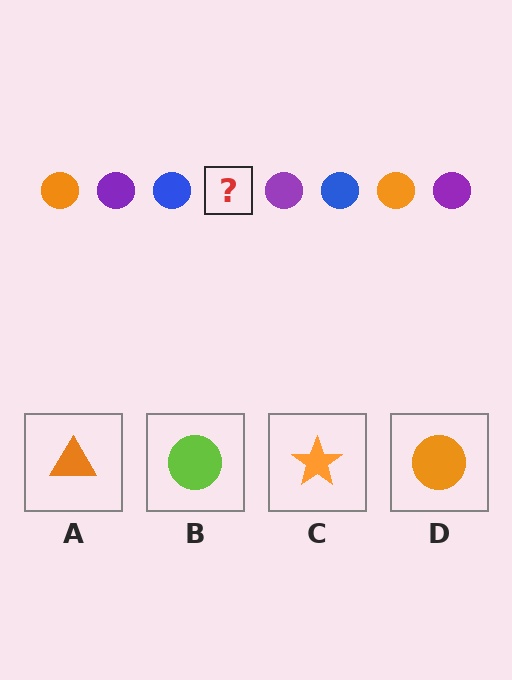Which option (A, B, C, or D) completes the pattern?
D.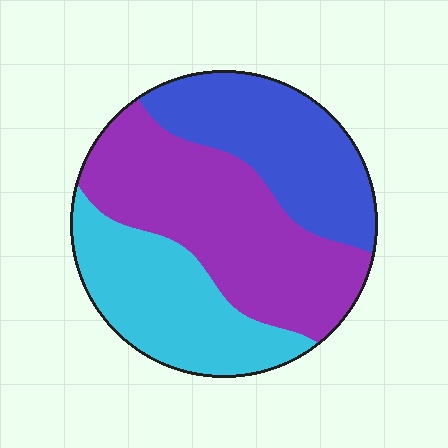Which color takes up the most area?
Purple, at roughly 40%.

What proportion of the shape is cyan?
Cyan covers around 30% of the shape.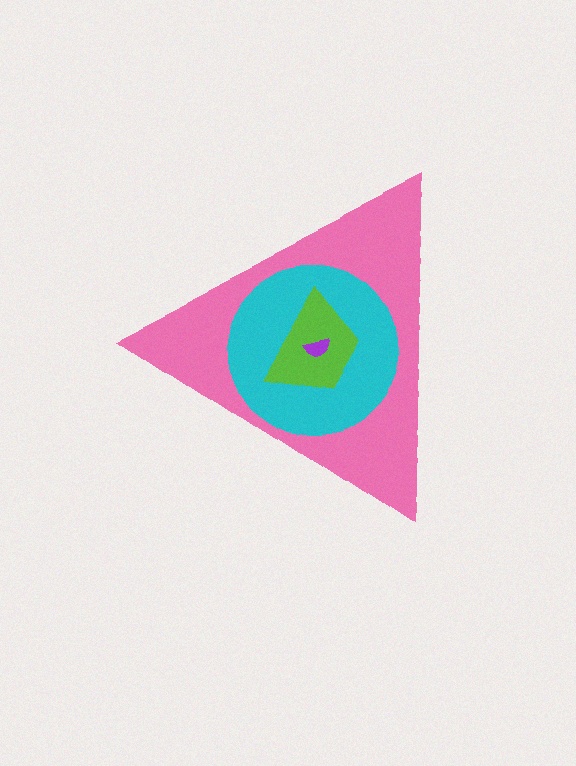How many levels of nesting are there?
4.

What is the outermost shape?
The pink triangle.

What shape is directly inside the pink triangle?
The cyan circle.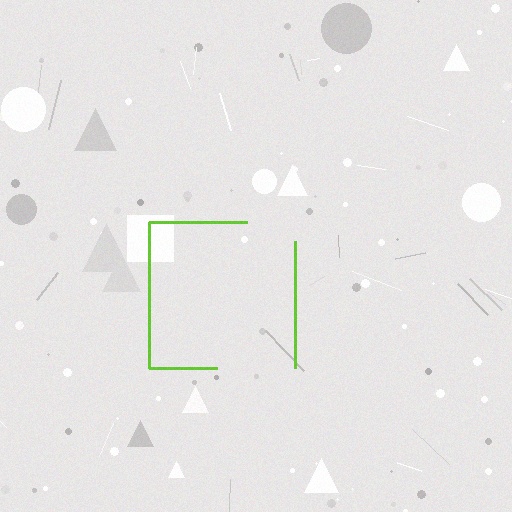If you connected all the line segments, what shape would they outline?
They would outline a square.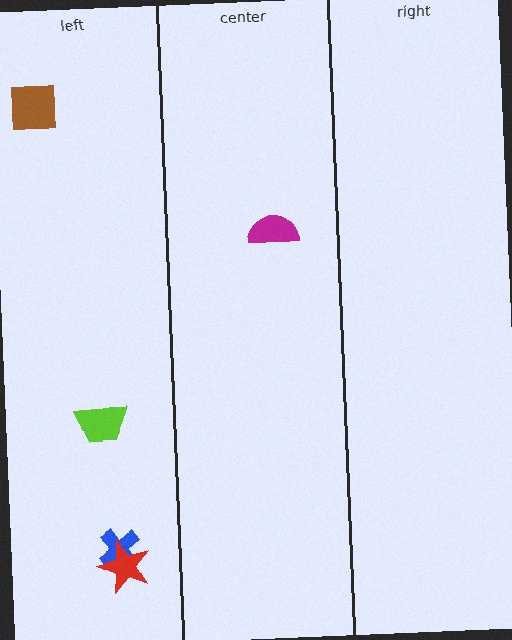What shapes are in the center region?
The magenta semicircle.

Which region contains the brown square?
The left region.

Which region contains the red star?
The left region.